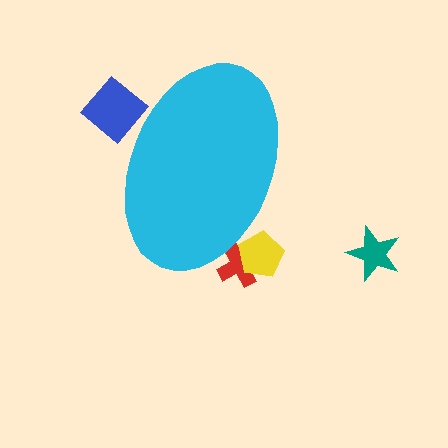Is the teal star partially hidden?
No, the teal star is fully visible.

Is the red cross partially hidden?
Yes, the red cross is partially hidden behind the cyan ellipse.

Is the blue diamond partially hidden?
Yes, the blue diamond is partially hidden behind the cyan ellipse.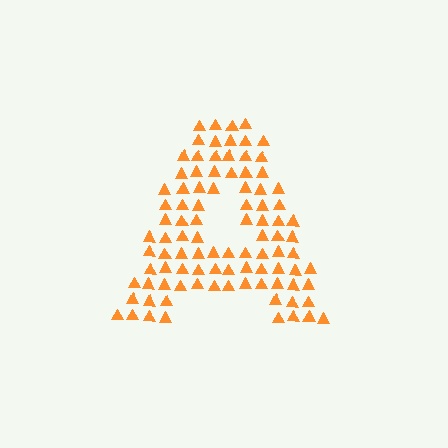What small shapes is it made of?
It is made of small triangles.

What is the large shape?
The large shape is the letter A.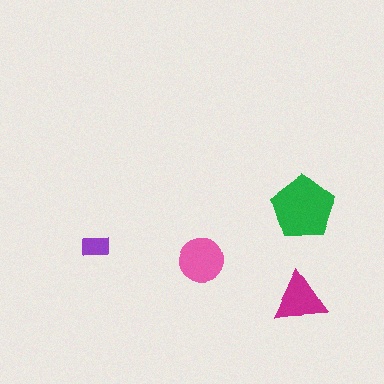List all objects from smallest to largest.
The purple rectangle, the magenta triangle, the pink circle, the green pentagon.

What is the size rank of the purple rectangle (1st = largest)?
4th.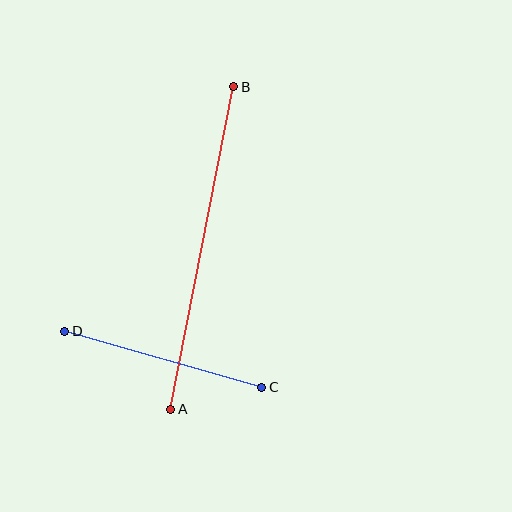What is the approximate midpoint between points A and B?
The midpoint is at approximately (202, 248) pixels.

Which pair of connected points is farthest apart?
Points A and B are farthest apart.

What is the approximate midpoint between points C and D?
The midpoint is at approximately (163, 359) pixels.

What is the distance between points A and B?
The distance is approximately 329 pixels.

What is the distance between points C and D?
The distance is approximately 205 pixels.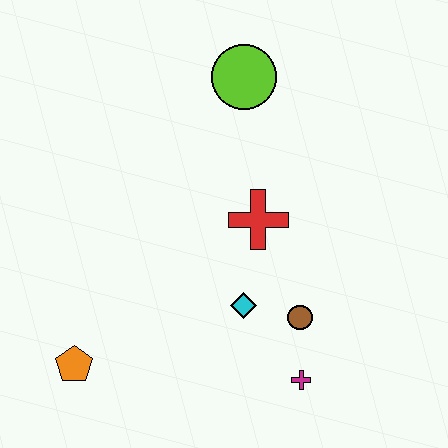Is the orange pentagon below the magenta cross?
No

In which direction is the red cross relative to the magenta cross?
The red cross is above the magenta cross.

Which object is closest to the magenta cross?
The brown circle is closest to the magenta cross.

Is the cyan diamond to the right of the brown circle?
No